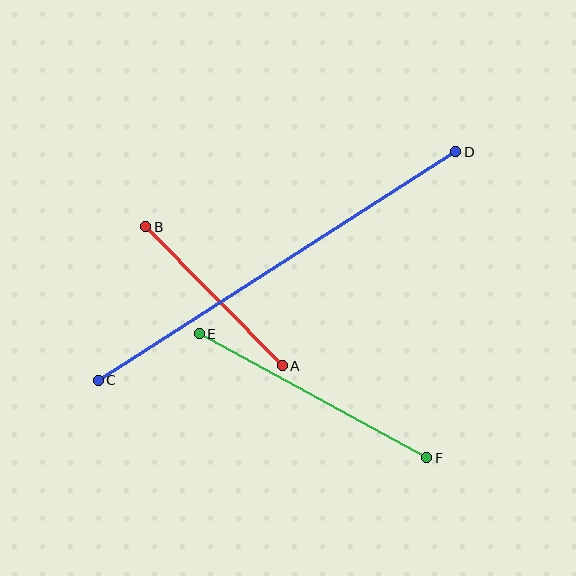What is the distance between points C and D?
The distance is approximately 424 pixels.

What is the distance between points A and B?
The distance is approximately 195 pixels.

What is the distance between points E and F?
The distance is approximately 259 pixels.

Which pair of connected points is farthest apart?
Points C and D are farthest apart.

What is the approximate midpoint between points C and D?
The midpoint is at approximately (277, 266) pixels.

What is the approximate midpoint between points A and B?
The midpoint is at approximately (214, 296) pixels.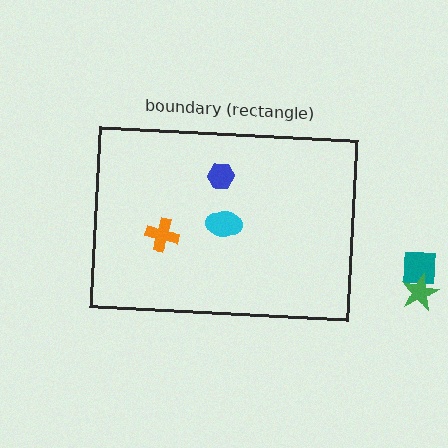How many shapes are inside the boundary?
3 inside, 2 outside.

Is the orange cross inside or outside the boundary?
Inside.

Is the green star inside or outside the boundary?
Outside.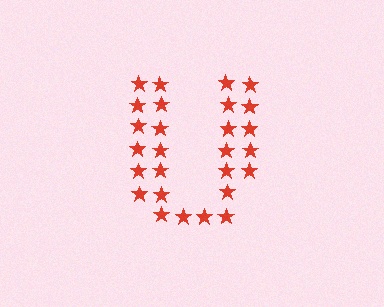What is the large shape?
The large shape is the letter U.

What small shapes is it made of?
It is made of small stars.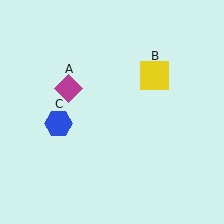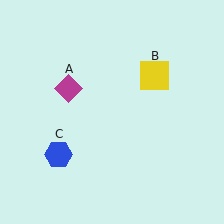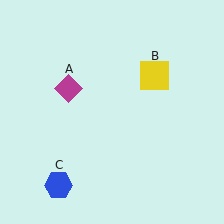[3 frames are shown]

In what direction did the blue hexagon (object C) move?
The blue hexagon (object C) moved down.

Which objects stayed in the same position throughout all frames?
Magenta diamond (object A) and yellow square (object B) remained stationary.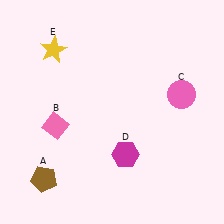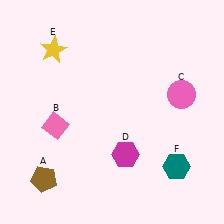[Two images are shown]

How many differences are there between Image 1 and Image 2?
There is 1 difference between the two images.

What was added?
A teal hexagon (F) was added in Image 2.